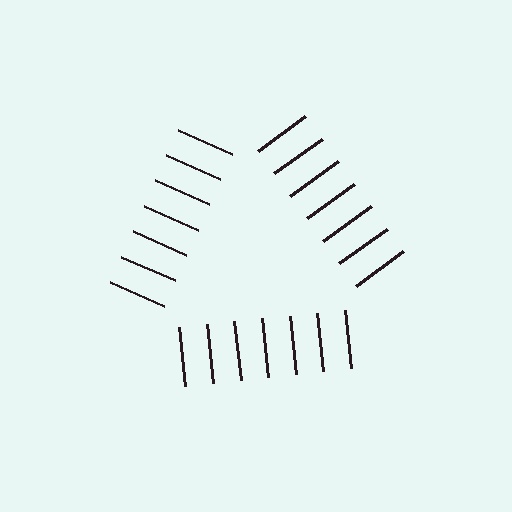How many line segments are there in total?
21 — 7 along each of the 3 edges.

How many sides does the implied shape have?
3 sides — the line-ends trace a triangle.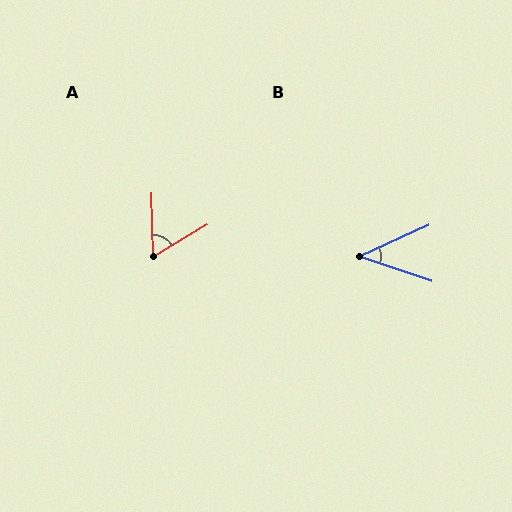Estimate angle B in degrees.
Approximately 43 degrees.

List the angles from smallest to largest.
B (43°), A (61°).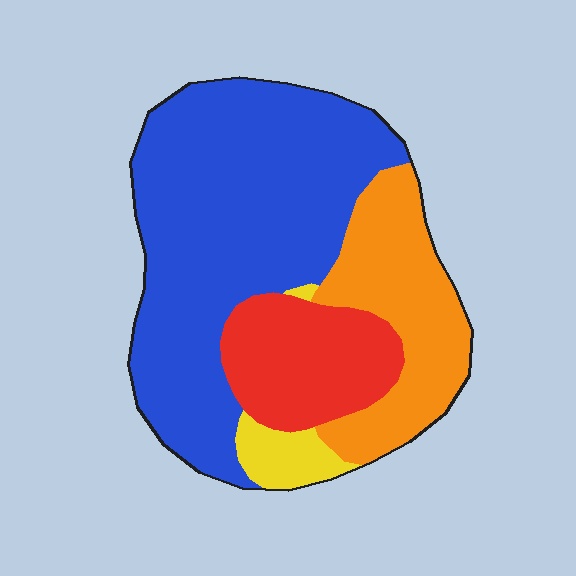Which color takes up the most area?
Blue, at roughly 55%.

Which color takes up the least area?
Yellow, at roughly 5%.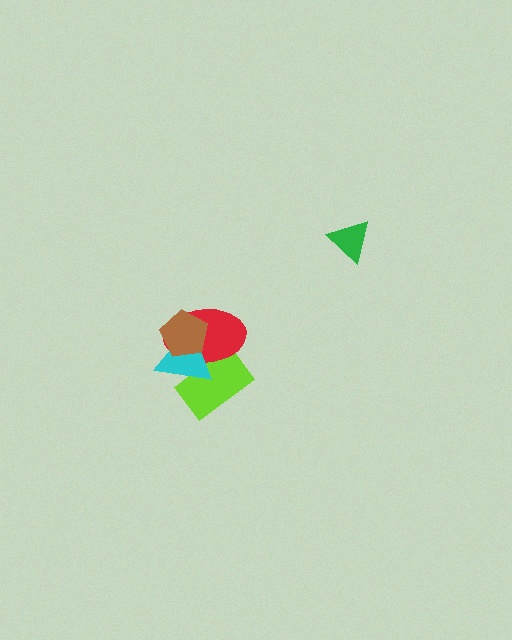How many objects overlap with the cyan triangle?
3 objects overlap with the cyan triangle.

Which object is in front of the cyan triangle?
The brown pentagon is in front of the cyan triangle.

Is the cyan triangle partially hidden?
Yes, it is partially covered by another shape.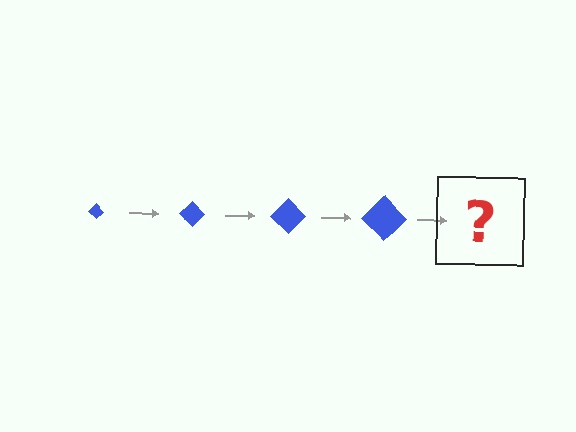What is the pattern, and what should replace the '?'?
The pattern is that the diamond gets progressively larger each step. The '?' should be a blue diamond, larger than the previous one.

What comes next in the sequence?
The next element should be a blue diamond, larger than the previous one.